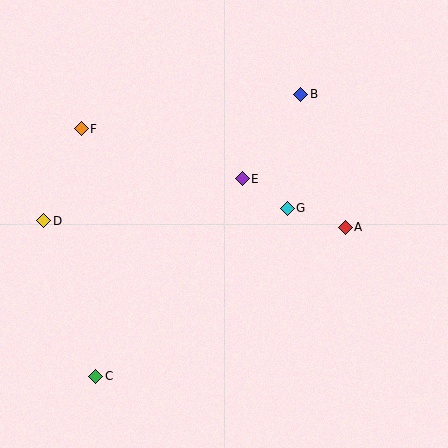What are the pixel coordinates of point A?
Point A is at (345, 227).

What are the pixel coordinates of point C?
Point C is at (96, 376).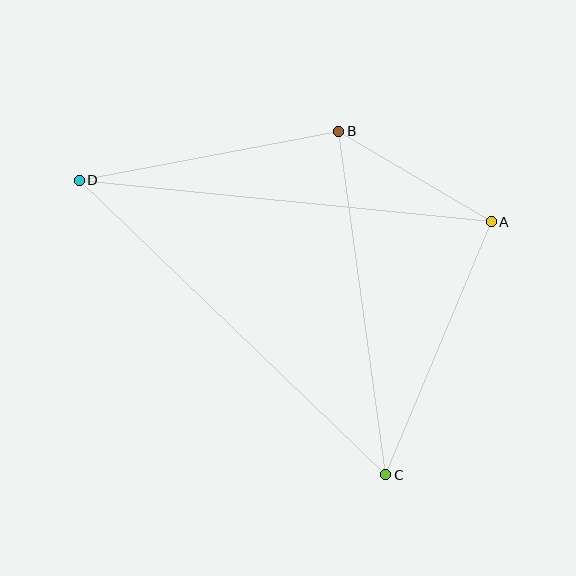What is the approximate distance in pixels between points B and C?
The distance between B and C is approximately 347 pixels.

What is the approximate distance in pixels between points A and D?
The distance between A and D is approximately 414 pixels.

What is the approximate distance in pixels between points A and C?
The distance between A and C is approximately 274 pixels.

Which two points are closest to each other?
Points A and B are closest to each other.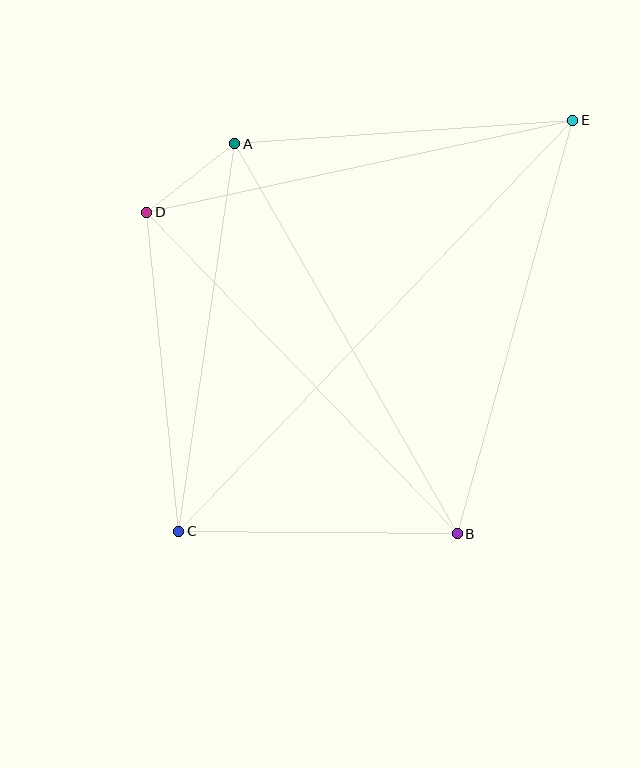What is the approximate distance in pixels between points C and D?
The distance between C and D is approximately 321 pixels.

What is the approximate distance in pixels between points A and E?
The distance between A and E is approximately 339 pixels.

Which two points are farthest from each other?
Points C and E are farthest from each other.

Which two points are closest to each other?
Points A and D are closest to each other.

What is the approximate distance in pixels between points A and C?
The distance between A and C is approximately 391 pixels.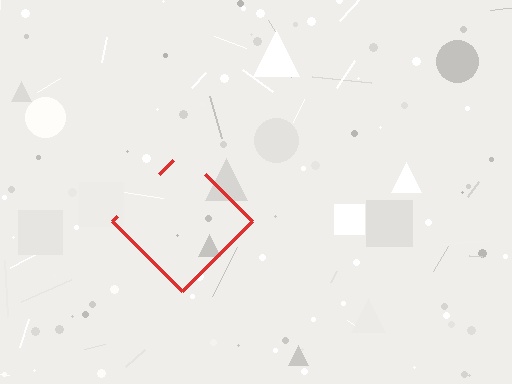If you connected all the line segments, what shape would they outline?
They would outline a diamond.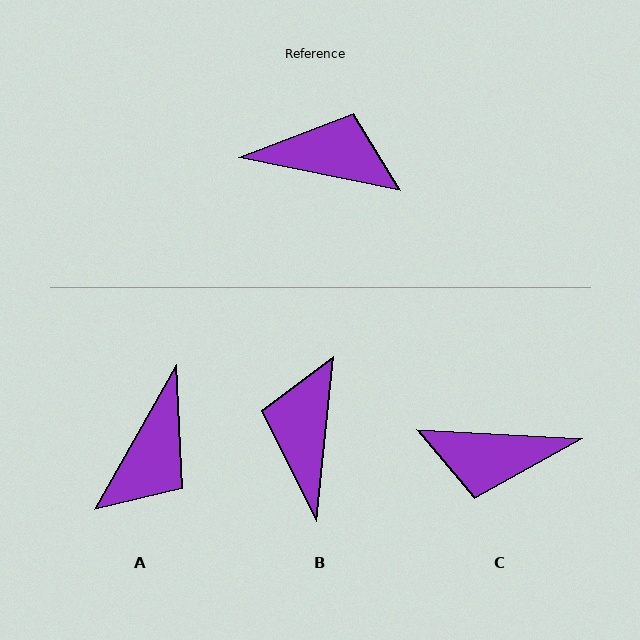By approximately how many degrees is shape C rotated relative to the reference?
Approximately 172 degrees clockwise.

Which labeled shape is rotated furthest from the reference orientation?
C, about 172 degrees away.